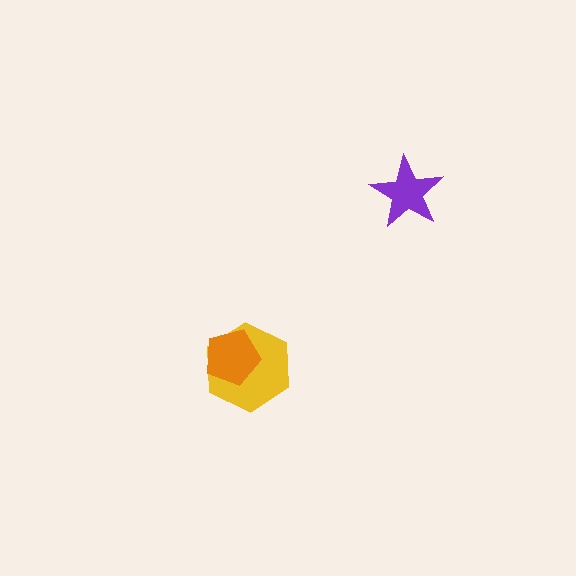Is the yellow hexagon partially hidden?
Yes, it is partially covered by another shape.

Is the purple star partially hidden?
No, no other shape covers it.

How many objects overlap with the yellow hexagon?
1 object overlaps with the yellow hexagon.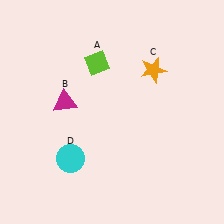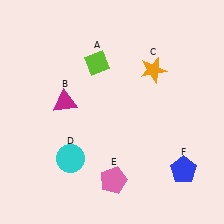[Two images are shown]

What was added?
A pink pentagon (E), a blue pentagon (F) were added in Image 2.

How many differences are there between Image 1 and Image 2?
There are 2 differences between the two images.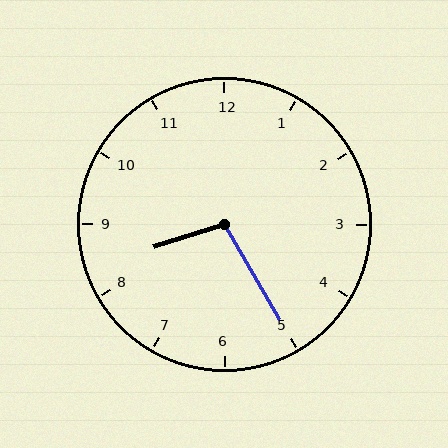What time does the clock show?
8:25.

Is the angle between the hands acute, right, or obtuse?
It is obtuse.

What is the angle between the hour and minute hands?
Approximately 102 degrees.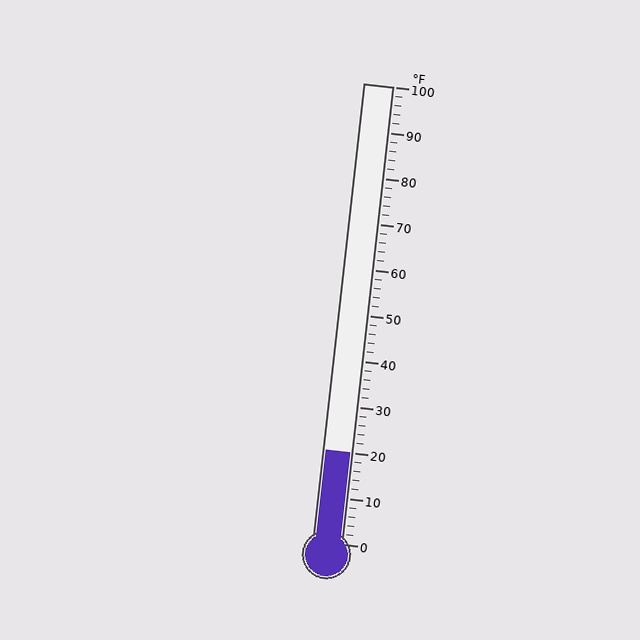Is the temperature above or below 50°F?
The temperature is below 50°F.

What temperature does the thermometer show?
The thermometer shows approximately 20°F.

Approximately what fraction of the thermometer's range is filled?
The thermometer is filled to approximately 20% of its range.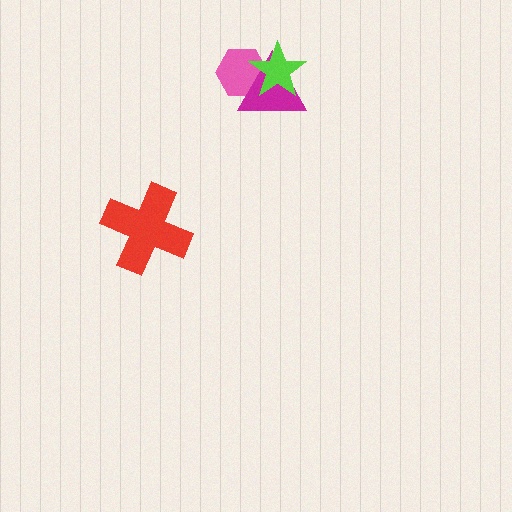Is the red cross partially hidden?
No, no other shape covers it.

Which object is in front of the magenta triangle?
The lime star is in front of the magenta triangle.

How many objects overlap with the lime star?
2 objects overlap with the lime star.